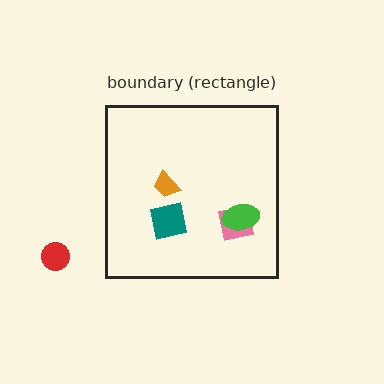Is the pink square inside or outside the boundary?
Inside.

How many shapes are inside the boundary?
4 inside, 1 outside.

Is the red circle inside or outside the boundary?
Outside.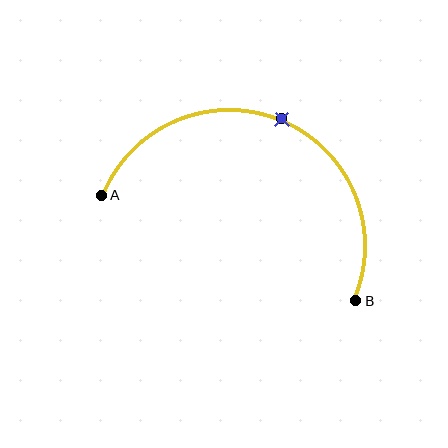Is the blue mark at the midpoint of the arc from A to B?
Yes. The blue mark lies on the arc at equal arc-length from both A and B — it is the arc midpoint.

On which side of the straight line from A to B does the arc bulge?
The arc bulges above the straight line connecting A and B.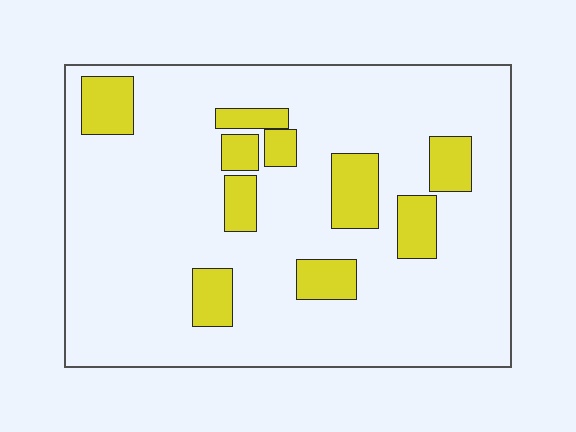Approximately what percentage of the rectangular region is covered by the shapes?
Approximately 15%.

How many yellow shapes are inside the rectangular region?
10.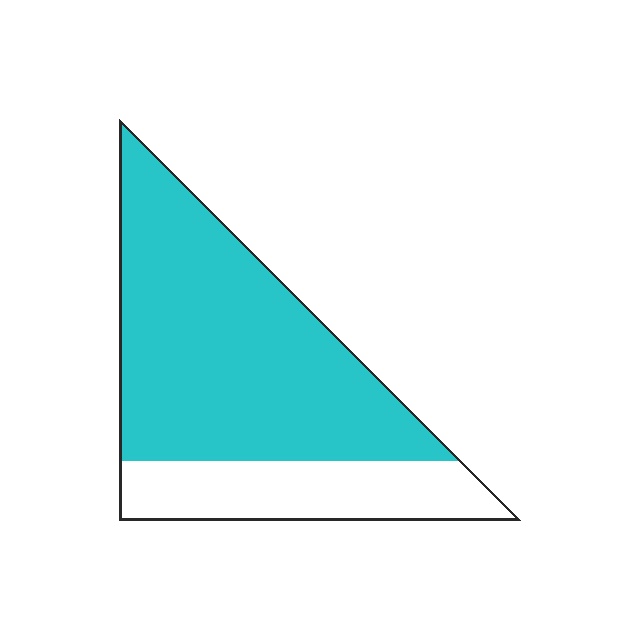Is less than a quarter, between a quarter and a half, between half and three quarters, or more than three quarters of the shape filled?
Between half and three quarters.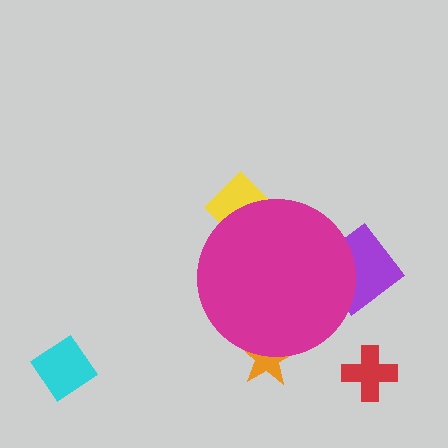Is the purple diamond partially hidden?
Yes, the purple diamond is partially hidden behind the magenta circle.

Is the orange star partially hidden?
Yes, the orange star is partially hidden behind the magenta circle.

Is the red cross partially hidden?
No, the red cross is fully visible.